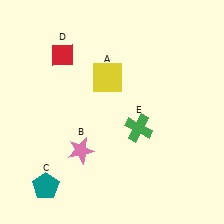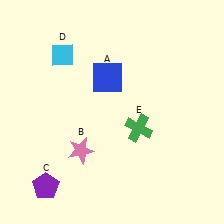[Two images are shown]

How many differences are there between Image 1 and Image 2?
There are 3 differences between the two images.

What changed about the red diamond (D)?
In Image 1, D is red. In Image 2, it changed to cyan.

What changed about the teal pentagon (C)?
In Image 1, C is teal. In Image 2, it changed to purple.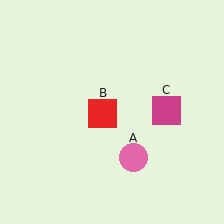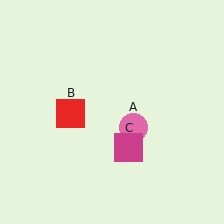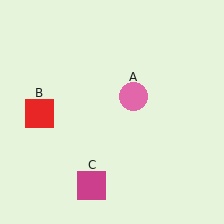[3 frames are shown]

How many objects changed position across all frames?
3 objects changed position: pink circle (object A), red square (object B), magenta square (object C).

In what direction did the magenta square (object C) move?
The magenta square (object C) moved down and to the left.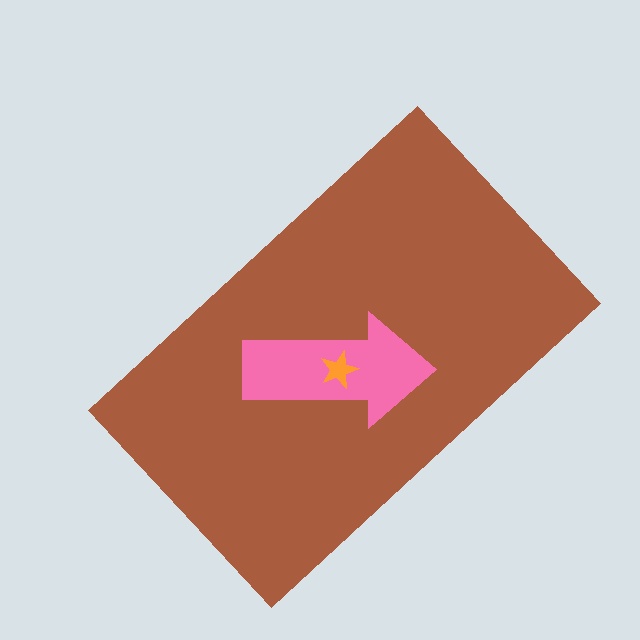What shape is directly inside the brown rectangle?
The pink arrow.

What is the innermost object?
The orange star.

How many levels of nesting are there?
3.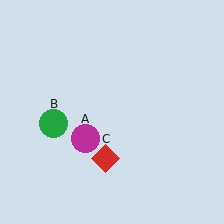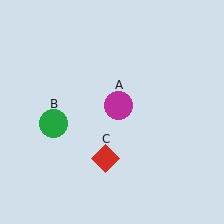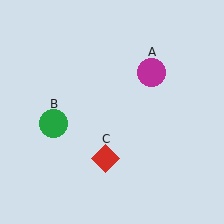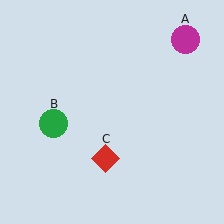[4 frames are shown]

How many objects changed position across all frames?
1 object changed position: magenta circle (object A).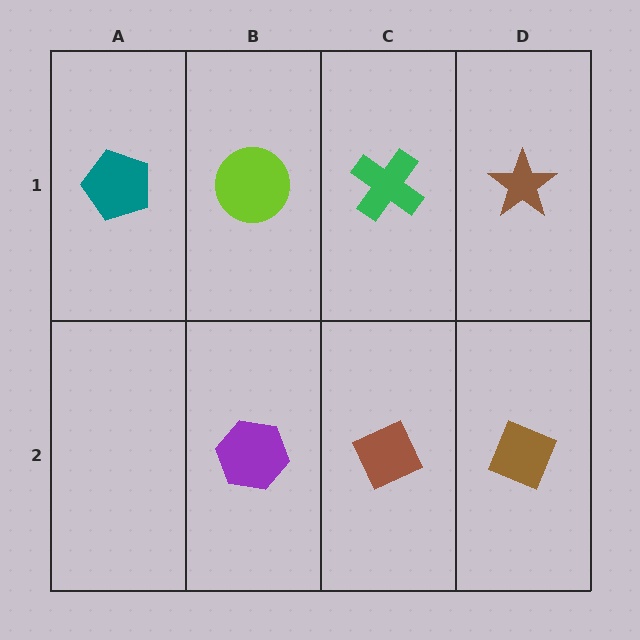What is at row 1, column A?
A teal pentagon.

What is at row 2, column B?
A purple hexagon.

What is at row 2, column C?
A brown diamond.